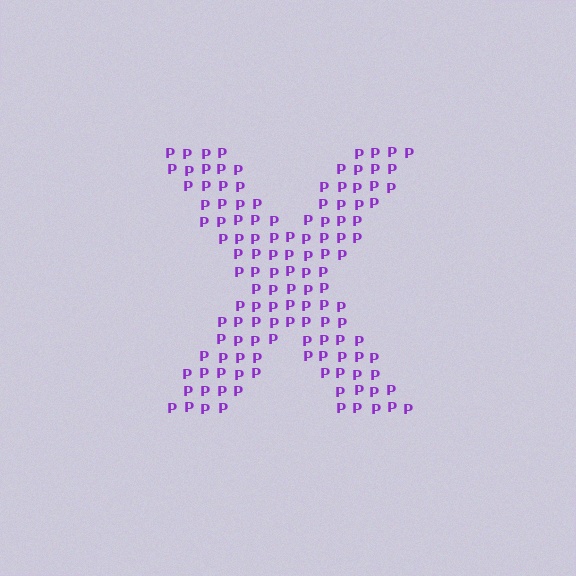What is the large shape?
The large shape is the letter X.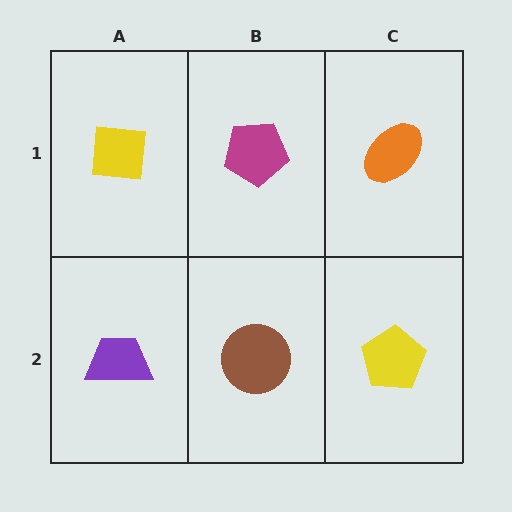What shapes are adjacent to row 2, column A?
A yellow square (row 1, column A), a brown circle (row 2, column B).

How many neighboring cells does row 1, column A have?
2.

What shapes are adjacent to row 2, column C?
An orange ellipse (row 1, column C), a brown circle (row 2, column B).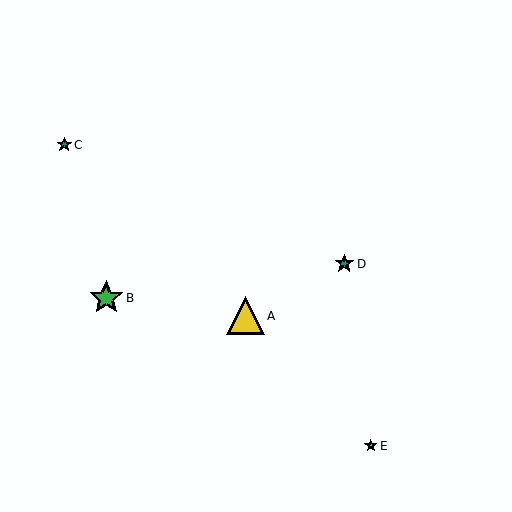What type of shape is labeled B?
Shape B is a green star.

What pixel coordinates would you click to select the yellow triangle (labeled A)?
Click at (245, 316) to select the yellow triangle A.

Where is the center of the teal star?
The center of the teal star is at (344, 264).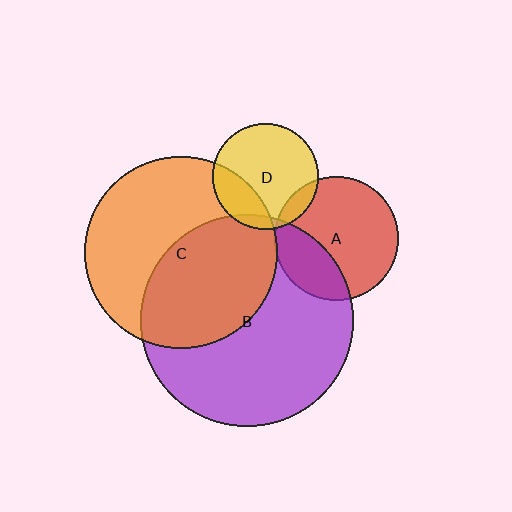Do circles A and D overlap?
Yes.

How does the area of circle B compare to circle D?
Approximately 4.0 times.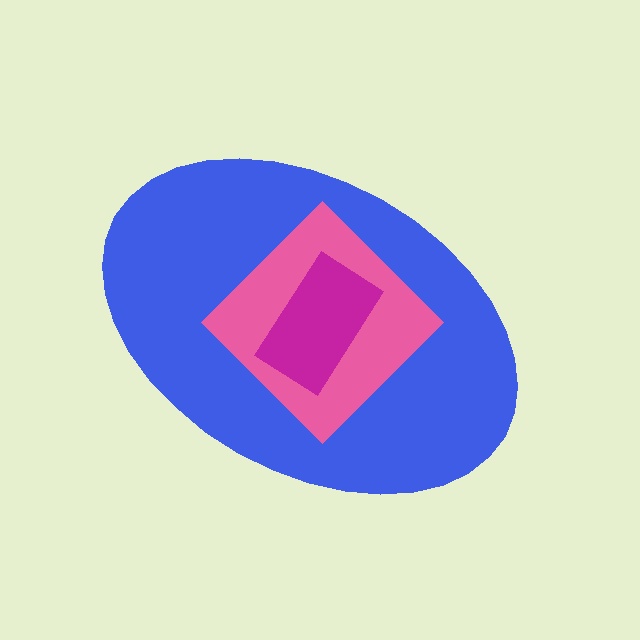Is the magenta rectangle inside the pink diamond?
Yes.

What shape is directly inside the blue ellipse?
The pink diamond.